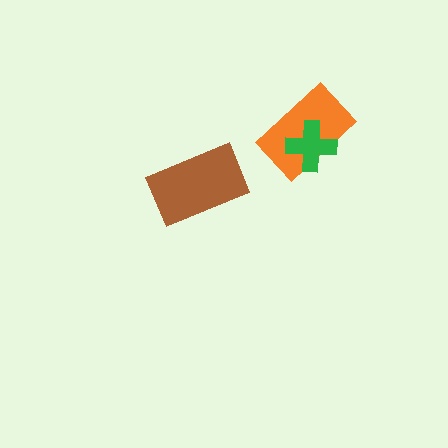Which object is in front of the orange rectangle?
The green cross is in front of the orange rectangle.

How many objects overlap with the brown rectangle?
0 objects overlap with the brown rectangle.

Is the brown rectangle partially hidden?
No, no other shape covers it.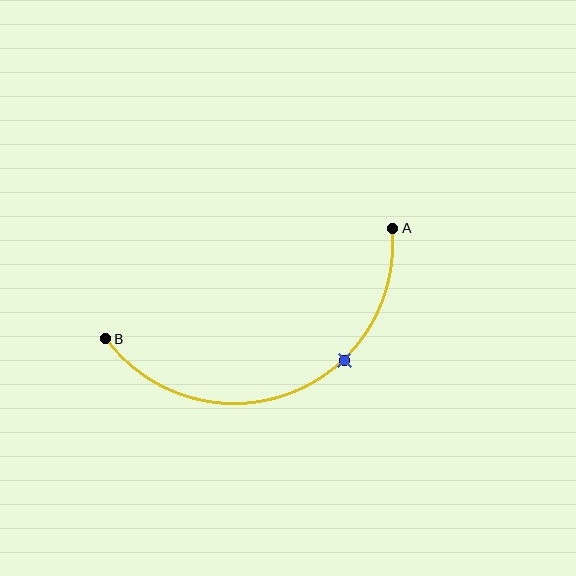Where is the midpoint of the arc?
The arc midpoint is the point on the curve farthest from the straight line joining A and B. It sits below that line.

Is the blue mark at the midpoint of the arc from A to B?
No. The blue mark lies on the arc but is closer to endpoint A. The arc midpoint would be at the point on the curve equidistant along the arc from both A and B.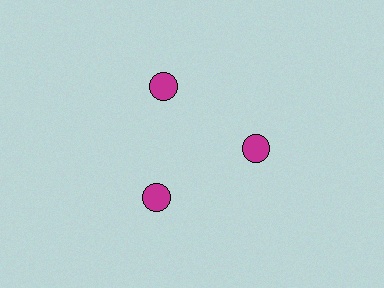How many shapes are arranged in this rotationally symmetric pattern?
There are 3 shapes, arranged in 3 groups of 1.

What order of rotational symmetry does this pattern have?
This pattern has 3-fold rotational symmetry.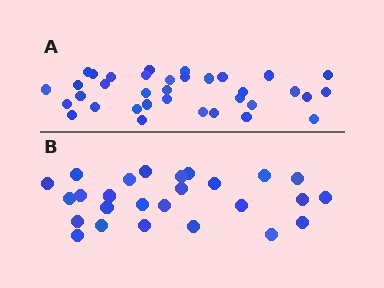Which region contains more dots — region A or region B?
Region A (the top region) has more dots.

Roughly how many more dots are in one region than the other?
Region A has roughly 8 or so more dots than region B.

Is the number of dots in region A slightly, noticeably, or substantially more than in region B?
Region A has noticeably more, but not dramatically so. The ratio is roughly 1.3 to 1.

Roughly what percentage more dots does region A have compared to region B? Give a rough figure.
About 35% more.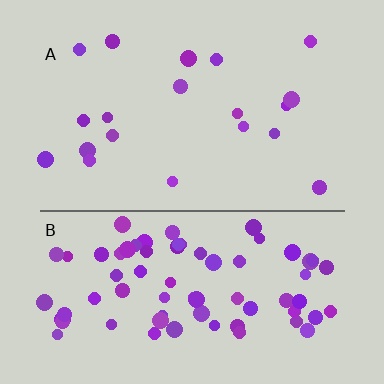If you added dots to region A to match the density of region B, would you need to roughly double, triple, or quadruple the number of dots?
Approximately quadruple.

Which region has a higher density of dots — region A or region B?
B (the bottom).